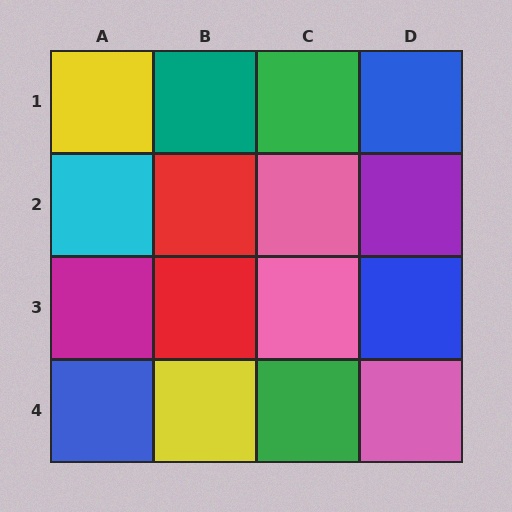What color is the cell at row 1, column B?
Teal.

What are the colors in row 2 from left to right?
Cyan, red, pink, purple.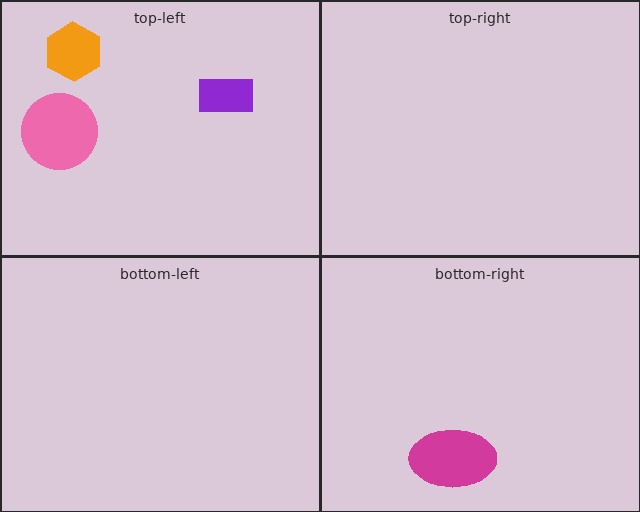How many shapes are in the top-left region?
3.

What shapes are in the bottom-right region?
The magenta ellipse.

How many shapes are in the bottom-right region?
1.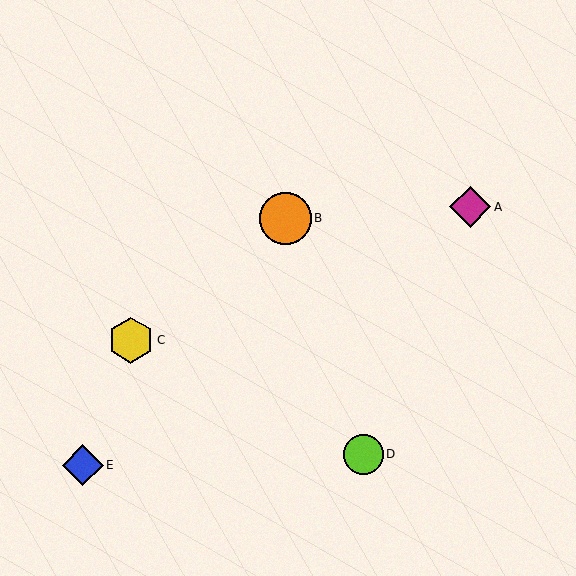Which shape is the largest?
The orange circle (labeled B) is the largest.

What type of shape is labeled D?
Shape D is a lime circle.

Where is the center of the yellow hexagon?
The center of the yellow hexagon is at (131, 340).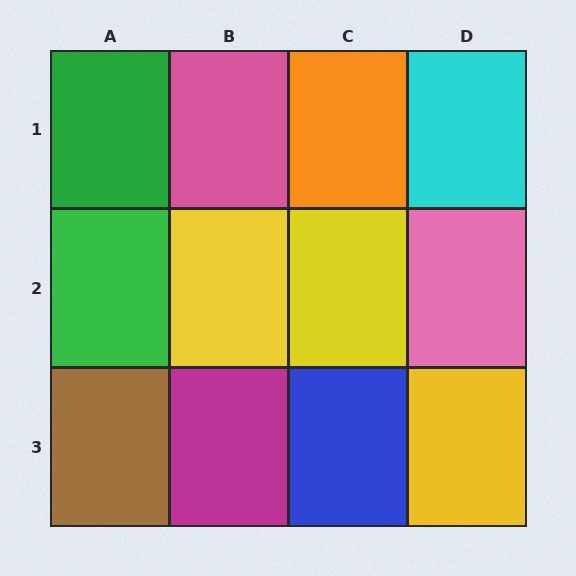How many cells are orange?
1 cell is orange.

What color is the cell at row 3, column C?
Blue.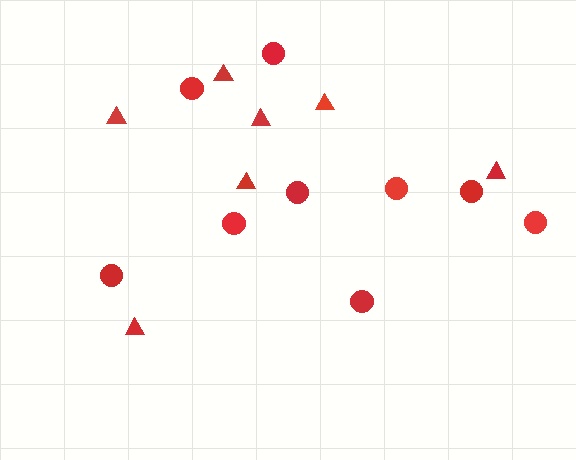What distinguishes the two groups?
There are 2 groups: one group of circles (9) and one group of triangles (7).